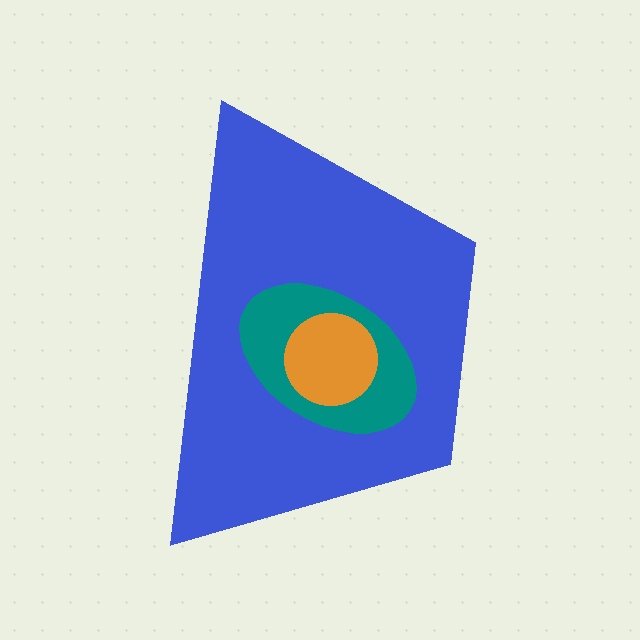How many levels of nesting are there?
3.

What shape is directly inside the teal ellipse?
The orange circle.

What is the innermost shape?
The orange circle.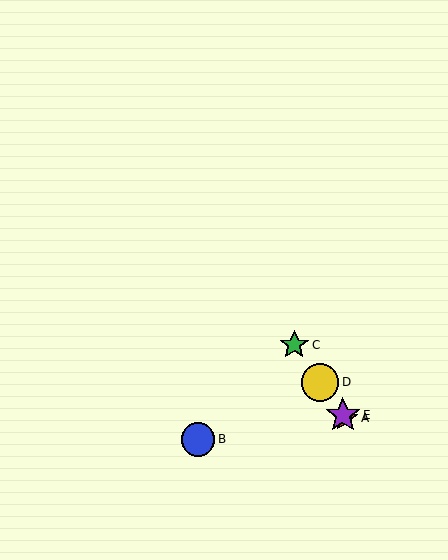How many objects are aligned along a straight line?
4 objects (A, C, D, E) are aligned along a straight line.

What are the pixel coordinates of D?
Object D is at (320, 382).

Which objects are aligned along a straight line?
Objects A, C, D, E are aligned along a straight line.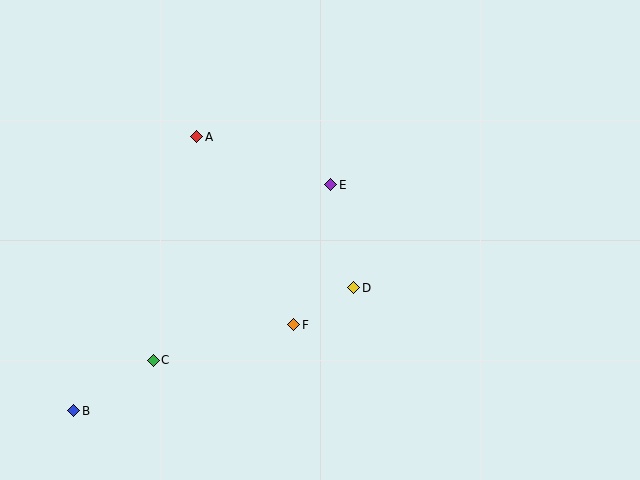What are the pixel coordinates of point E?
Point E is at (331, 185).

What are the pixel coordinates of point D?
Point D is at (354, 288).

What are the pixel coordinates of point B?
Point B is at (74, 411).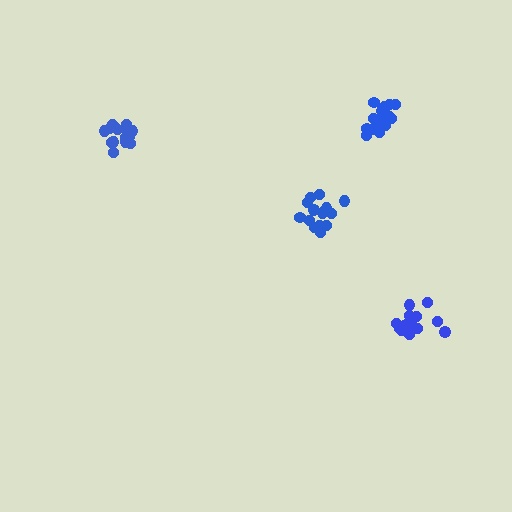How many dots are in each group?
Group 1: 14 dots, Group 2: 16 dots, Group 3: 17 dots, Group 4: 18 dots (65 total).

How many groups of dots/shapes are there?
There are 4 groups.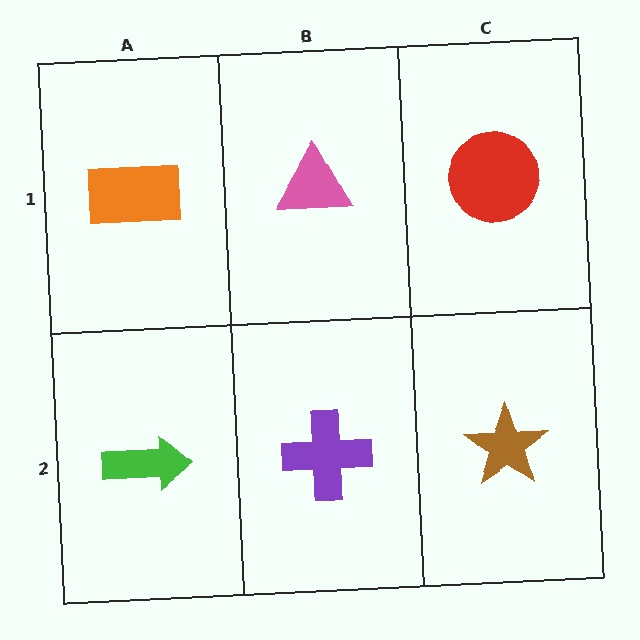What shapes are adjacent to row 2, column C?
A red circle (row 1, column C), a purple cross (row 2, column B).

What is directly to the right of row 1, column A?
A pink triangle.